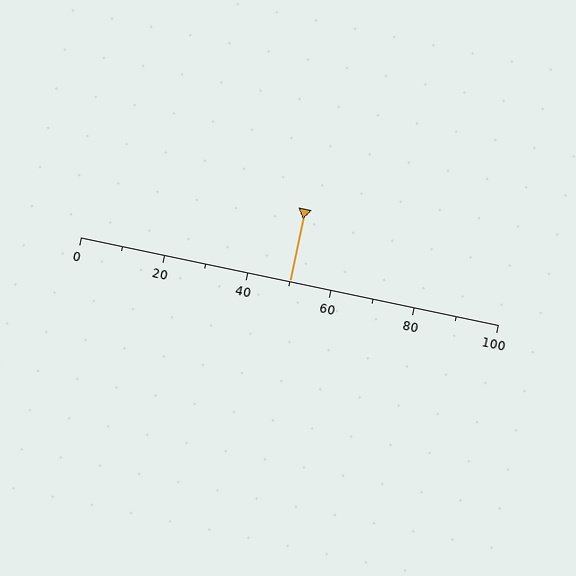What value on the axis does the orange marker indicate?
The marker indicates approximately 50.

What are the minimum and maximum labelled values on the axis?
The axis runs from 0 to 100.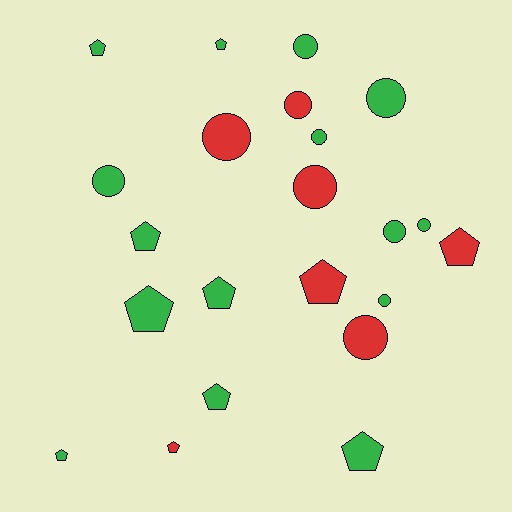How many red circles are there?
There are 4 red circles.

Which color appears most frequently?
Green, with 15 objects.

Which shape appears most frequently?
Circle, with 11 objects.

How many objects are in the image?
There are 22 objects.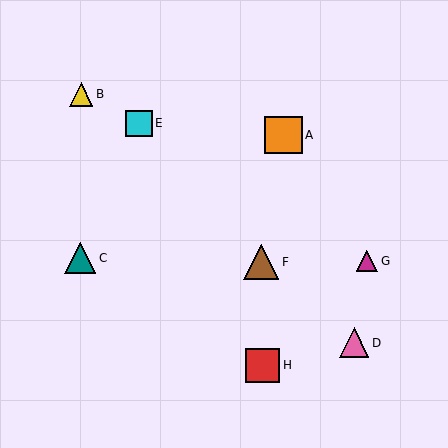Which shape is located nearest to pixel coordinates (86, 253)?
The teal triangle (labeled C) at (80, 258) is nearest to that location.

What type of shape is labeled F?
Shape F is a brown triangle.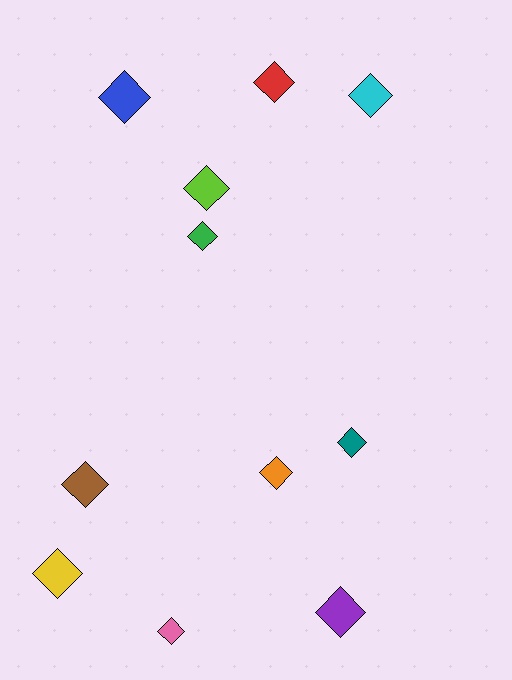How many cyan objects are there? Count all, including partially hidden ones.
There is 1 cyan object.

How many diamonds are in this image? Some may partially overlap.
There are 11 diamonds.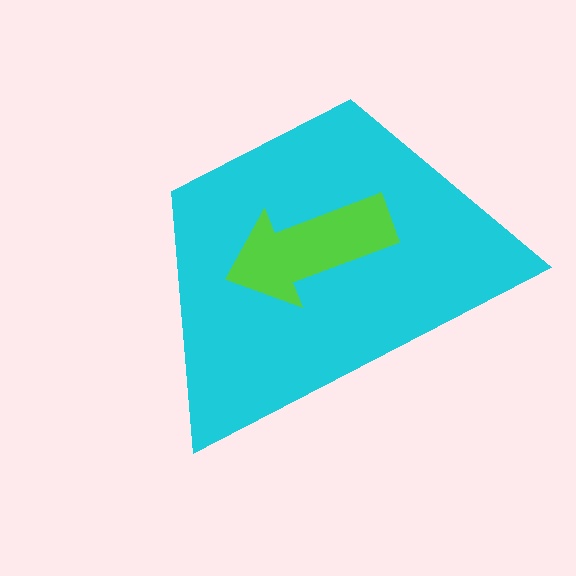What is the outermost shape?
The cyan trapezoid.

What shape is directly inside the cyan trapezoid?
The lime arrow.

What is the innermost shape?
The lime arrow.